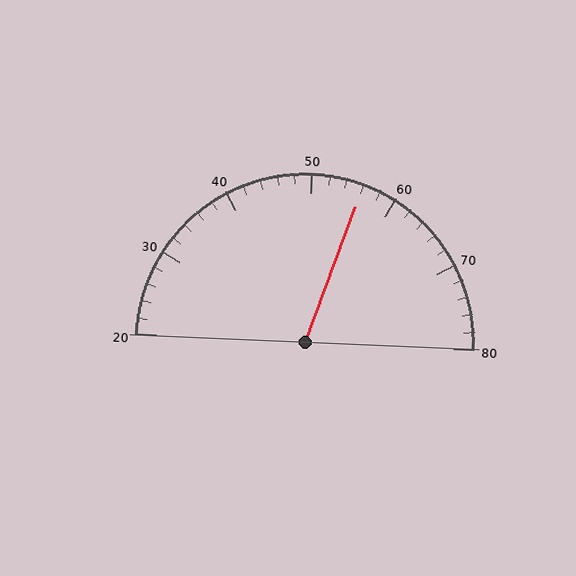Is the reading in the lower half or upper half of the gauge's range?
The reading is in the upper half of the range (20 to 80).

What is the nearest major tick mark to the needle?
The nearest major tick mark is 60.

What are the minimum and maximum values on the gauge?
The gauge ranges from 20 to 80.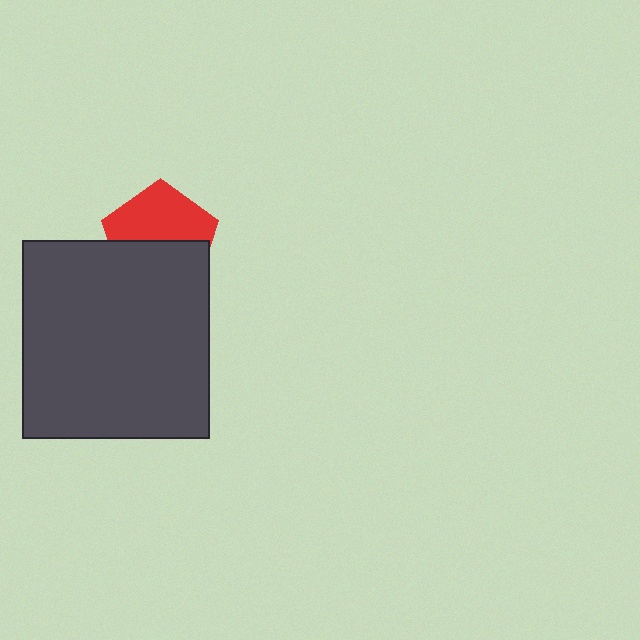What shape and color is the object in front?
The object in front is a dark gray rectangle.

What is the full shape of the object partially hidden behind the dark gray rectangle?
The partially hidden object is a red pentagon.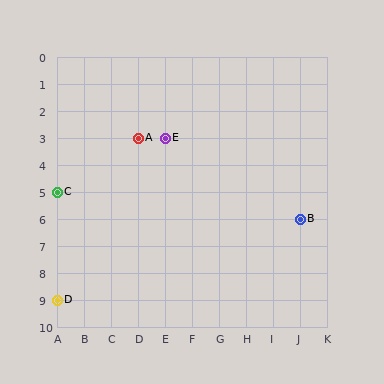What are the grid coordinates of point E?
Point E is at grid coordinates (E, 3).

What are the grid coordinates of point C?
Point C is at grid coordinates (A, 5).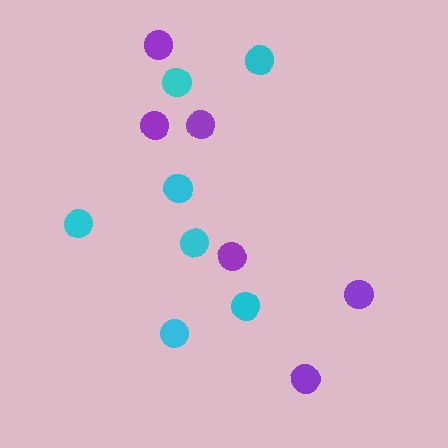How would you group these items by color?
There are 2 groups: one group of cyan circles (7) and one group of purple circles (6).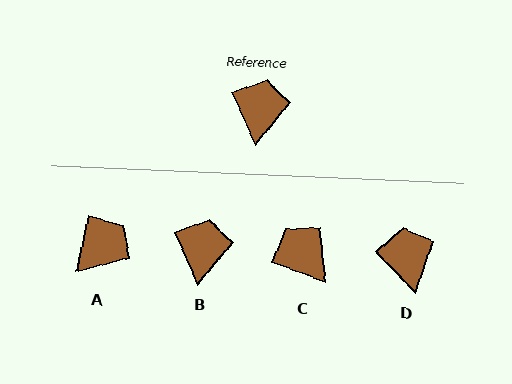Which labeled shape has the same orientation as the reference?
B.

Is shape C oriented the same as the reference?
No, it is off by about 46 degrees.